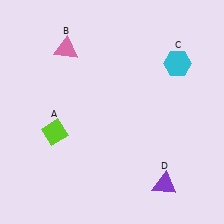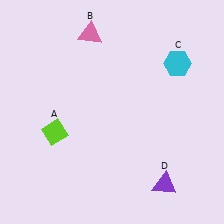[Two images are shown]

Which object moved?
The pink triangle (B) moved right.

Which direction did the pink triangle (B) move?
The pink triangle (B) moved right.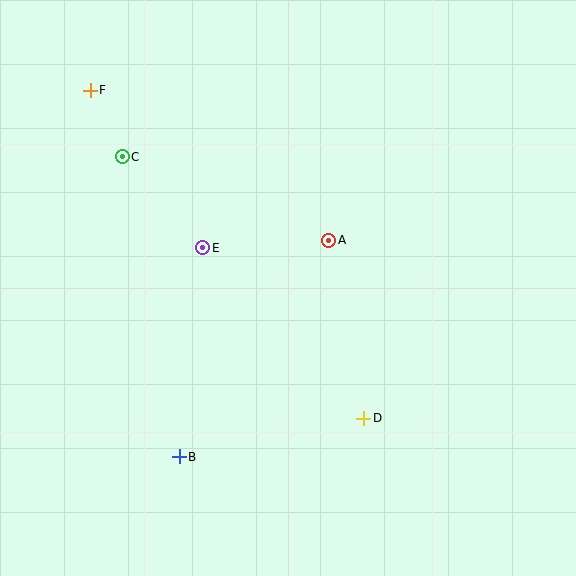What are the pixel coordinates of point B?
Point B is at (179, 457).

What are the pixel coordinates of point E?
Point E is at (203, 248).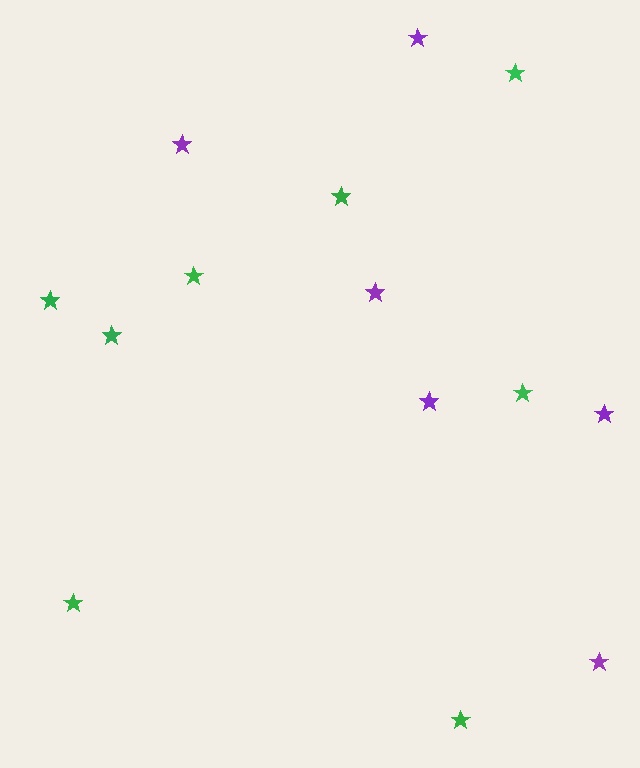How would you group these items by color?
There are 2 groups: one group of purple stars (6) and one group of green stars (8).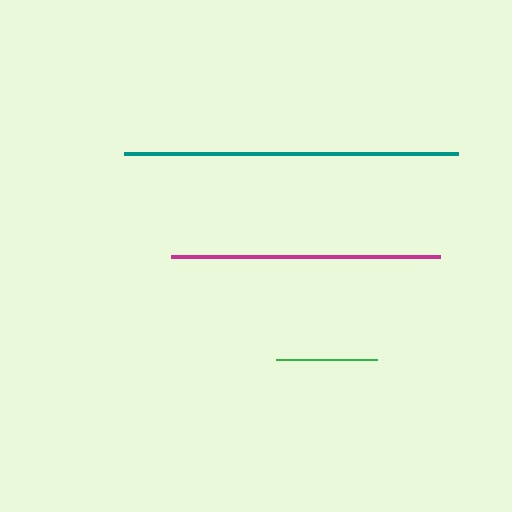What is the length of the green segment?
The green segment is approximately 102 pixels long.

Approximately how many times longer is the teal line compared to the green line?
The teal line is approximately 3.3 times the length of the green line.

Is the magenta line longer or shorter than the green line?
The magenta line is longer than the green line.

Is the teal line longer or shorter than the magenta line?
The teal line is longer than the magenta line.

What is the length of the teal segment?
The teal segment is approximately 334 pixels long.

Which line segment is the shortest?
The green line is the shortest at approximately 102 pixels.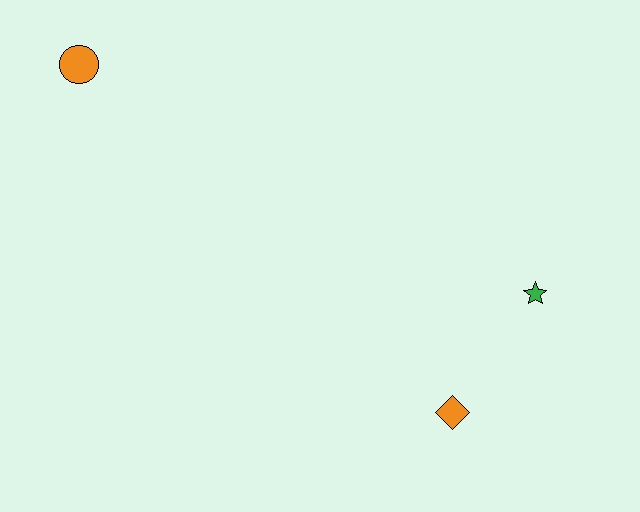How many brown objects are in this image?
There are no brown objects.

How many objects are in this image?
There are 3 objects.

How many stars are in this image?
There is 1 star.